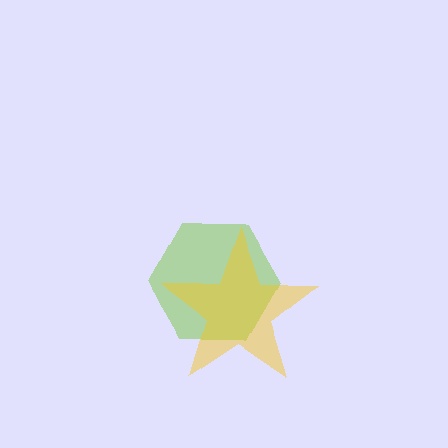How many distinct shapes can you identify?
There are 2 distinct shapes: a lime hexagon, a yellow star.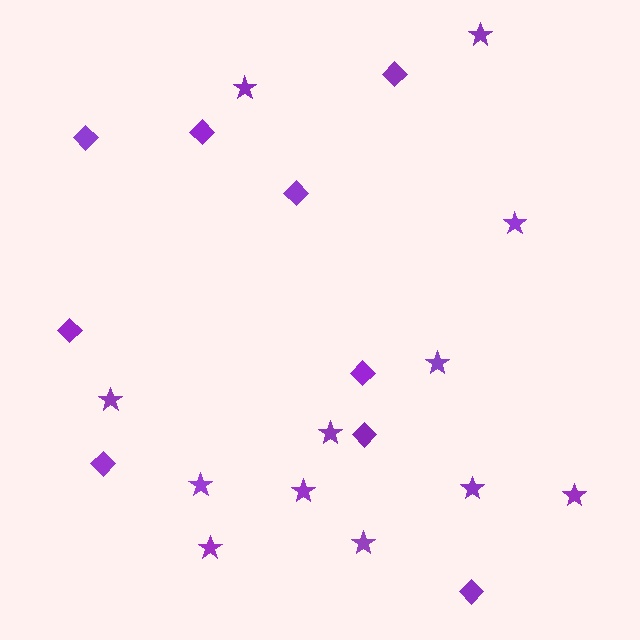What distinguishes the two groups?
There are 2 groups: one group of diamonds (9) and one group of stars (12).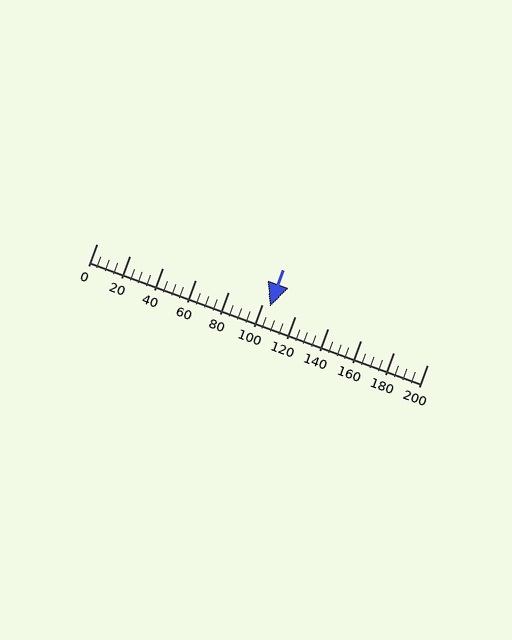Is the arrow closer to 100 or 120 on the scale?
The arrow is closer to 100.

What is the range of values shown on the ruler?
The ruler shows values from 0 to 200.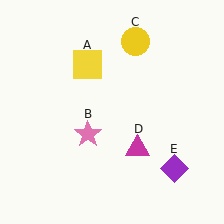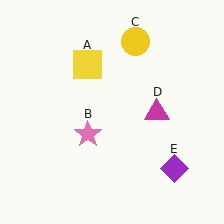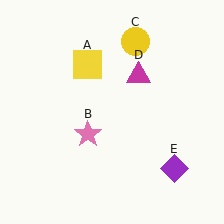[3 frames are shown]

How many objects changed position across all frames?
1 object changed position: magenta triangle (object D).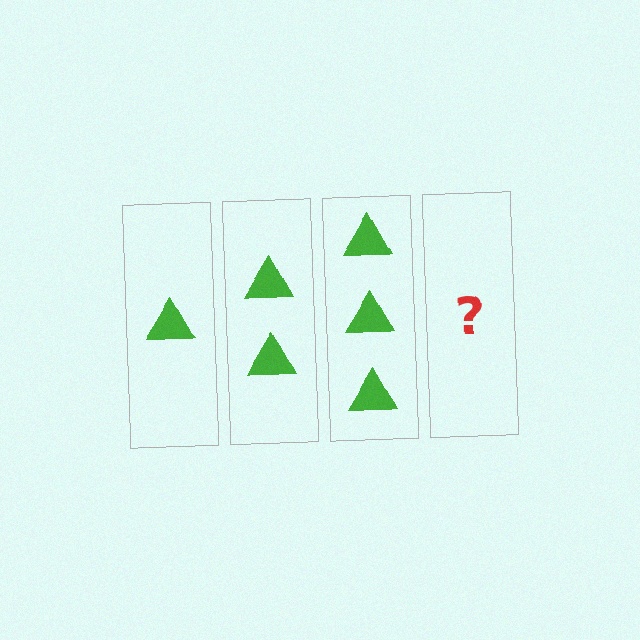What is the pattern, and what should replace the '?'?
The pattern is that each step adds one more triangle. The '?' should be 4 triangles.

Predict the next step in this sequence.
The next step is 4 triangles.